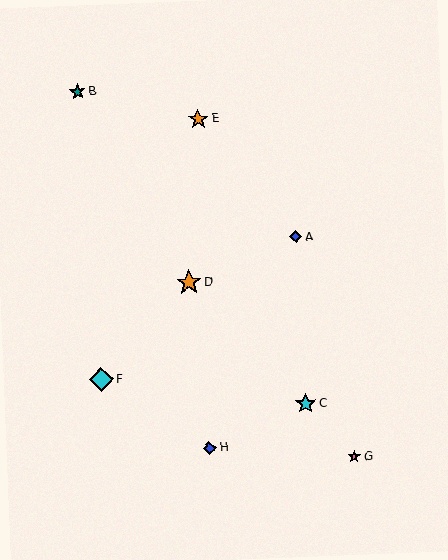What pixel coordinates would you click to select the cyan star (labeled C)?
Click at (306, 404) to select the cyan star C.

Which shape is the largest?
The orange star (labeled D) is the largest.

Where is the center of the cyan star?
The center of the cyan star is at (306, 404).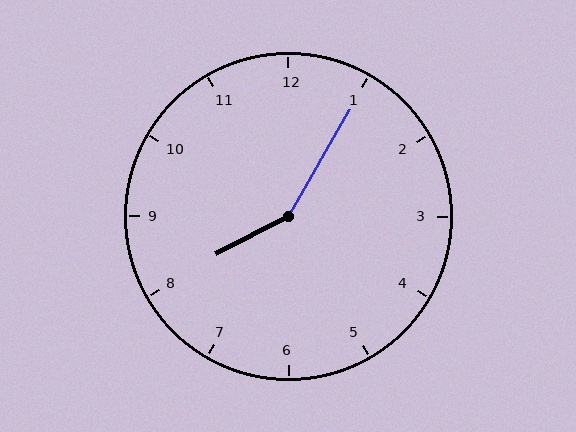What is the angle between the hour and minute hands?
Approximately 148 degrees.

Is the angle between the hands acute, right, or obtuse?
It is obtuse.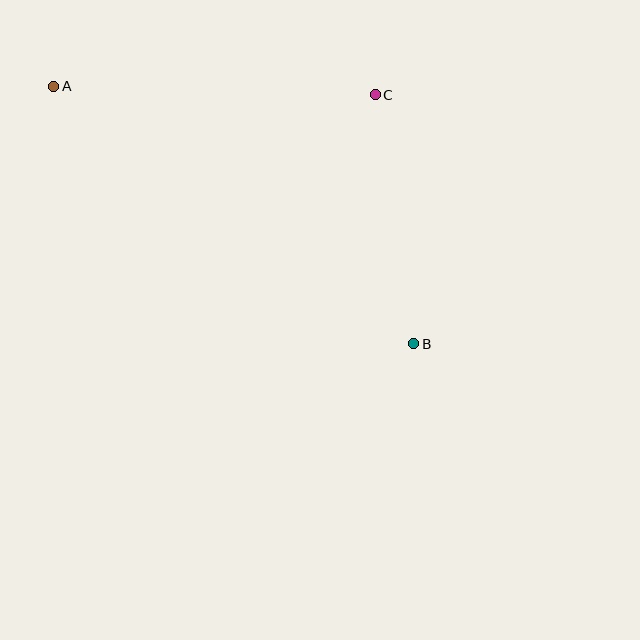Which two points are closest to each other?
Points B and C are closest to each other.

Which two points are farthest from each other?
Points A and B are farthest from each other.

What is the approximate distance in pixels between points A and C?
The distance between A and C is approximately 322 pixels.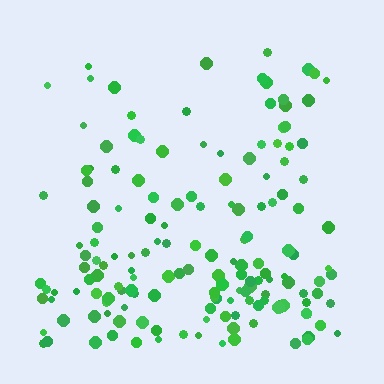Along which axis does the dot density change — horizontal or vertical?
Vertical.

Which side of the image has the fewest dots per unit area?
The top.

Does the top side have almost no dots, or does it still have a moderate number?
Still a moderate number, just noticeably fewer than the bottom.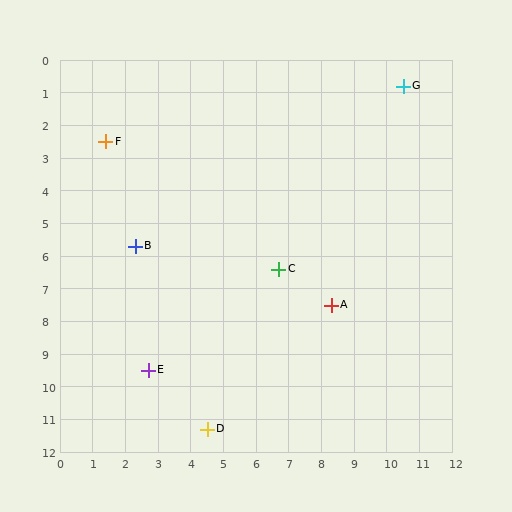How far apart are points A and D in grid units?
Points A and D are about 5.4 grid units apart.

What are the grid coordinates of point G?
Point G is at approximately (10.5, 0.8).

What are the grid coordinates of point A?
Point A is at approximately (8.3, 7.5).